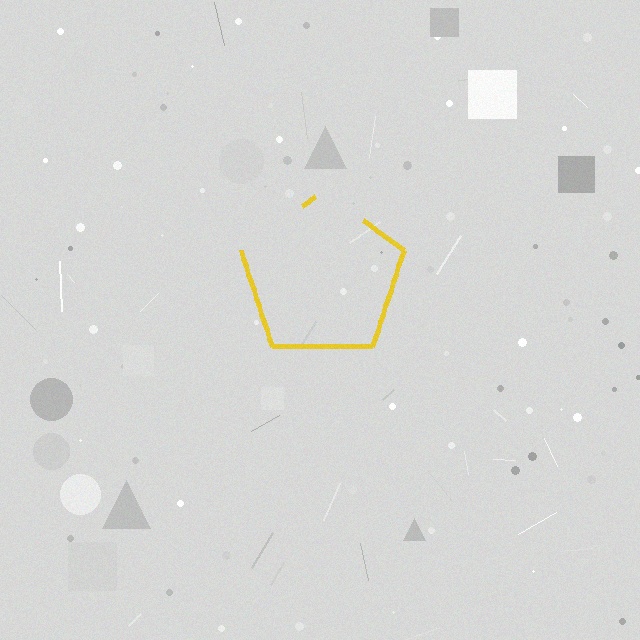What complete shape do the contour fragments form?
The contour fragments form a pentagon.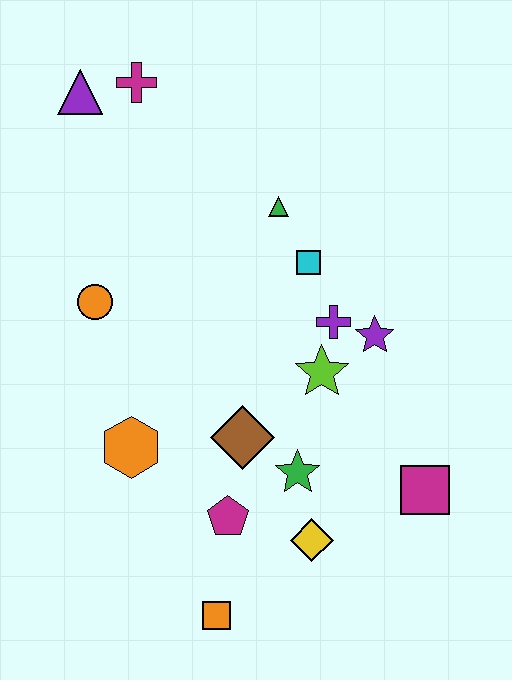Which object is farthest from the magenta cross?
The orange square is farthest from the magenta cross.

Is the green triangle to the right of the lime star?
No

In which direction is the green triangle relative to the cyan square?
The green triangle is above the cyan square.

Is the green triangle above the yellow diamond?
Yes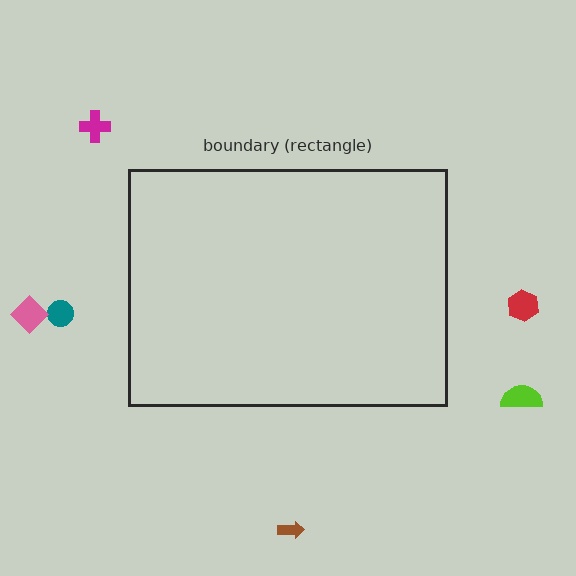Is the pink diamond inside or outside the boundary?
Outside.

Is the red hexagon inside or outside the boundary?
Outside.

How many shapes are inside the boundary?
0 inside, 6 outside.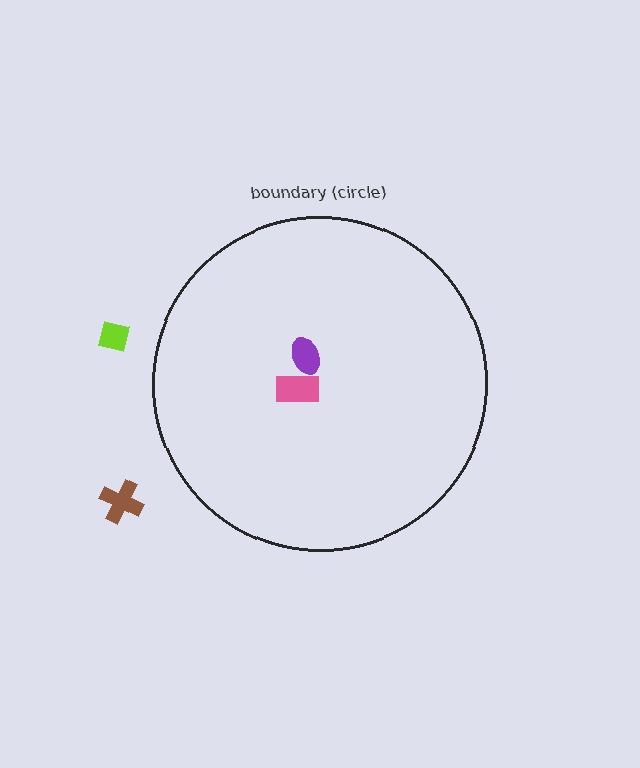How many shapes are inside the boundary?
2 inside, 2 outside.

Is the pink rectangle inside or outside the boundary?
Inside.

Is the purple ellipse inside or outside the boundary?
Inside.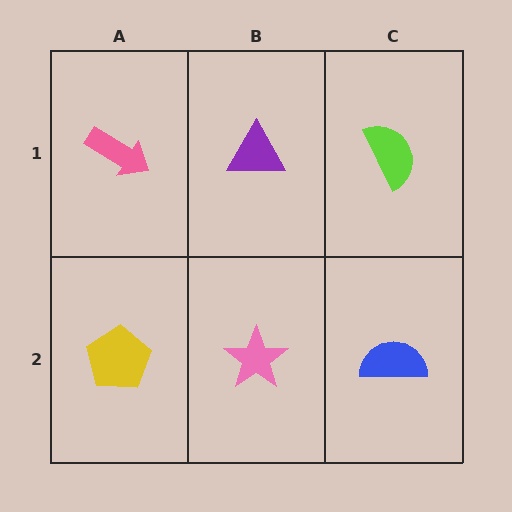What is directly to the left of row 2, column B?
A yellow pentagon.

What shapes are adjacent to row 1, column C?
A blue semicircle (row 2, column C), a purple triangle (row 1, column B).